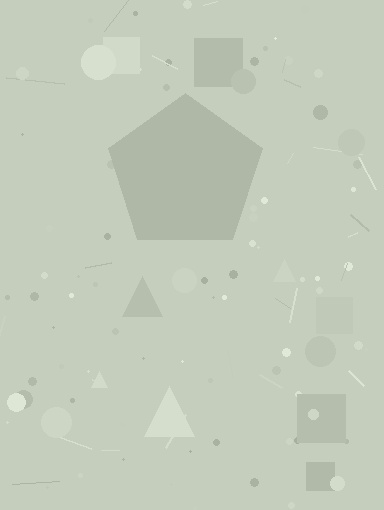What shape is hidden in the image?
A pentagon is hidden in the image.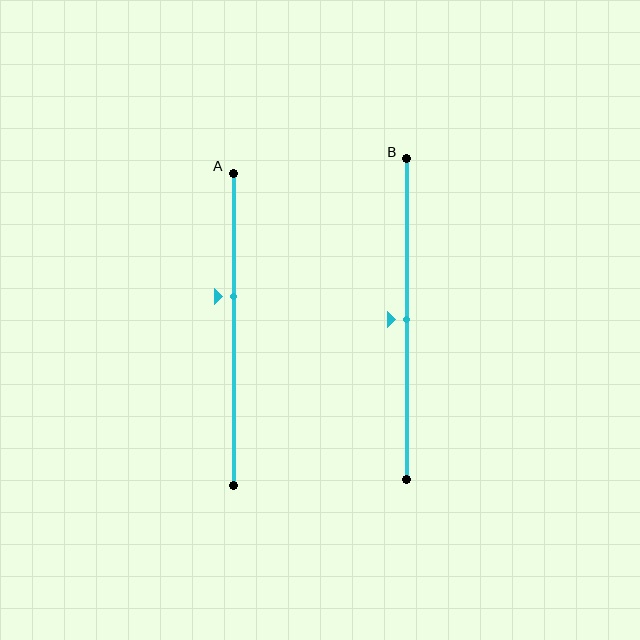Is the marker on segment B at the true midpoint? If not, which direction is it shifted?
Yes, the marker on segment B is at the true midpoint.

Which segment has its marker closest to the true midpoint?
Segment B has its marker closest to the true midpoint.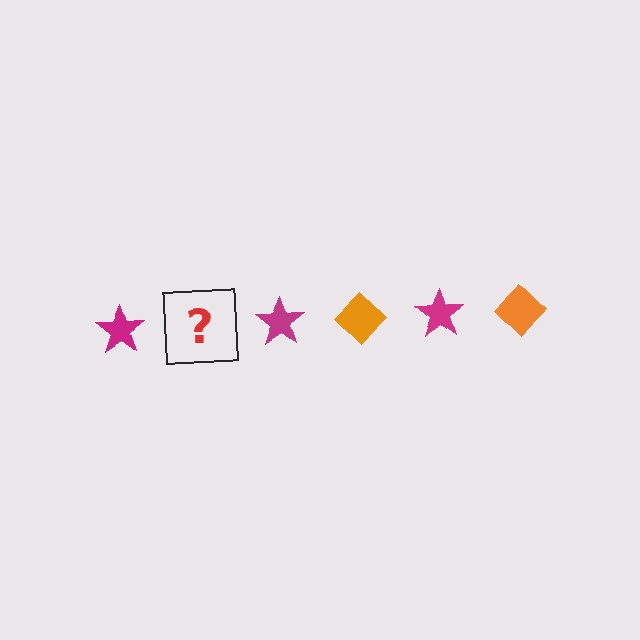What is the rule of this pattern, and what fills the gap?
The rule is that the pattern alternates between magenta star and orange diamond. The gap should be filled with an orange diamond.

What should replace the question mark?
The question mark should be replaced with an orange diamond.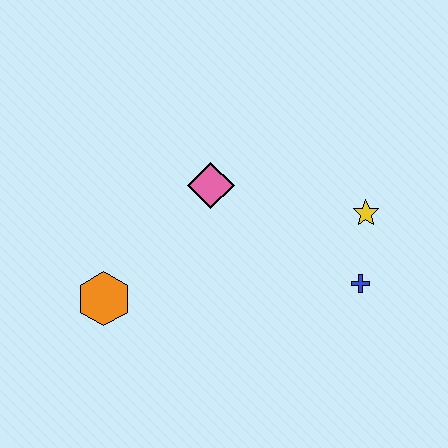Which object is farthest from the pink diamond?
The blue cross is farthest from the pink diamond.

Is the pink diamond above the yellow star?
Yes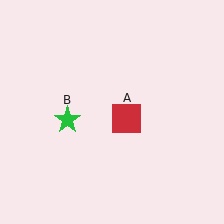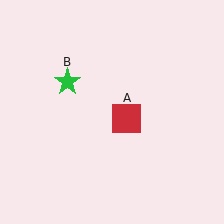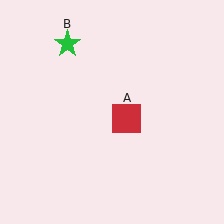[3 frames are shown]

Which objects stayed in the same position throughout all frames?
Red square (object A) remained stationary.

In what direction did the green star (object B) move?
The green star (object B) moved up.